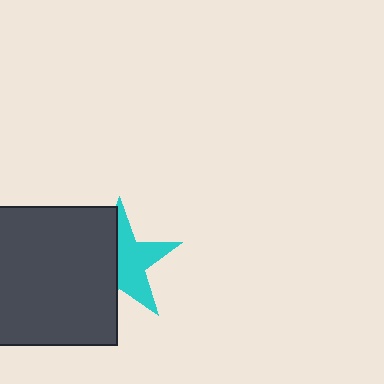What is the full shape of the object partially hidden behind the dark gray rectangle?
The partially hidden object is a cyan star.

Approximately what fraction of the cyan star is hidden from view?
Roughly 46% of the cyan star is hidden behind the dark gray rectangle.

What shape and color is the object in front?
The object in front is a dark gray rectangle.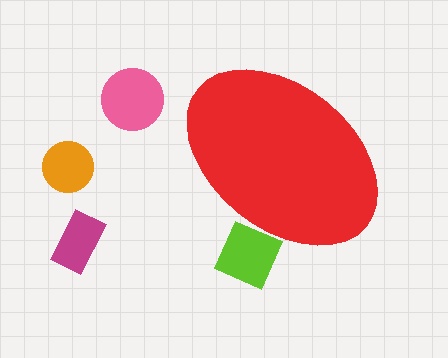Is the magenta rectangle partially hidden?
No, the magenta rectangle is fully visible.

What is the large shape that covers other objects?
A red ellipse.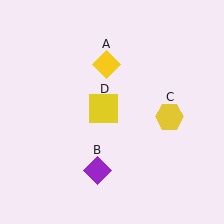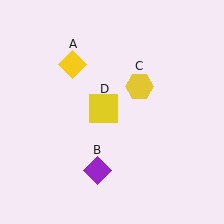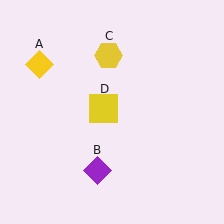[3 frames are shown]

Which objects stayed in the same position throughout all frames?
Purple diamond (object B) and yellow square (object D) remained stationary.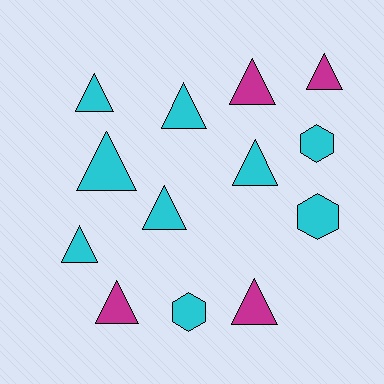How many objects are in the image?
There are 13 objects.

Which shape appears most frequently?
Triangle, with 10 objects.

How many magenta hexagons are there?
There are no magenta hexagons.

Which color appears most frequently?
Cyan, with 9 objects.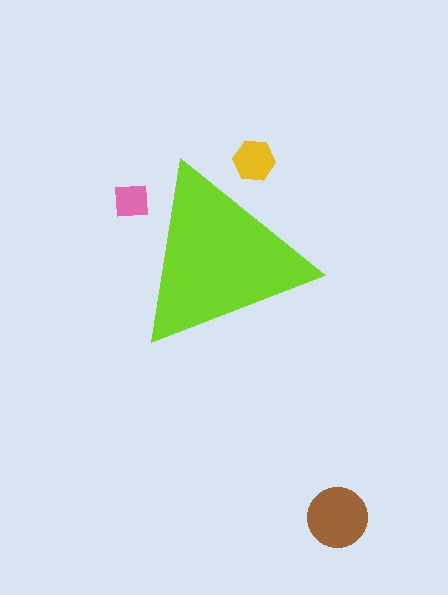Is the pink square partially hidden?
Yes, the pink square is partially hidden behind the lime triangle.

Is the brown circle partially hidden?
No, the brown circle is fully visible.